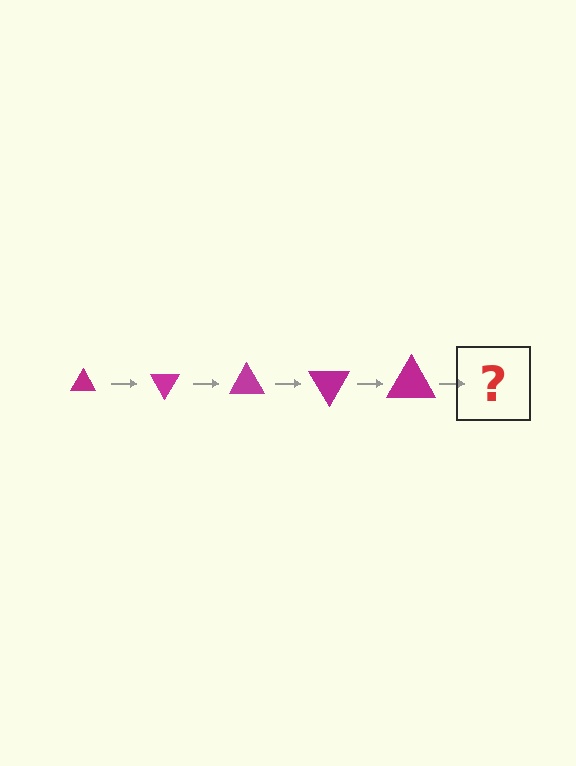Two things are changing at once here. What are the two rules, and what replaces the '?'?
The two rules are that the triangle grows larger each step and it rotates 60 degrees each step. The '?' should be a triangle, larger than the previous one and rotated 300 degrees from the start.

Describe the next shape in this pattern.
It should be a triangle, larger than the previous one and rotated 300 degrees from the start.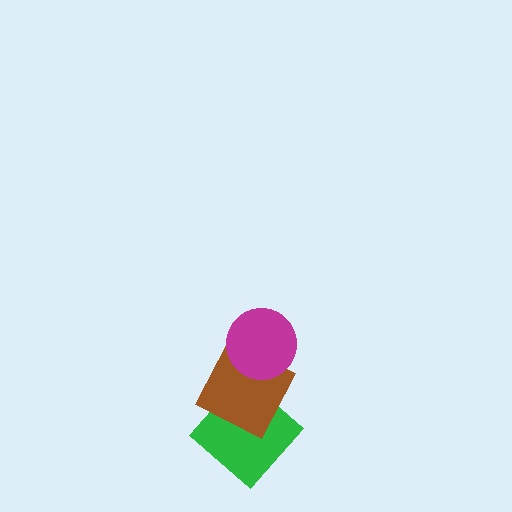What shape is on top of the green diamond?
The brown square is on top of the green diamond.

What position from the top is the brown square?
The brown square is 2nd from the top.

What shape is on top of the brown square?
The magenta circle is on top of the brown square.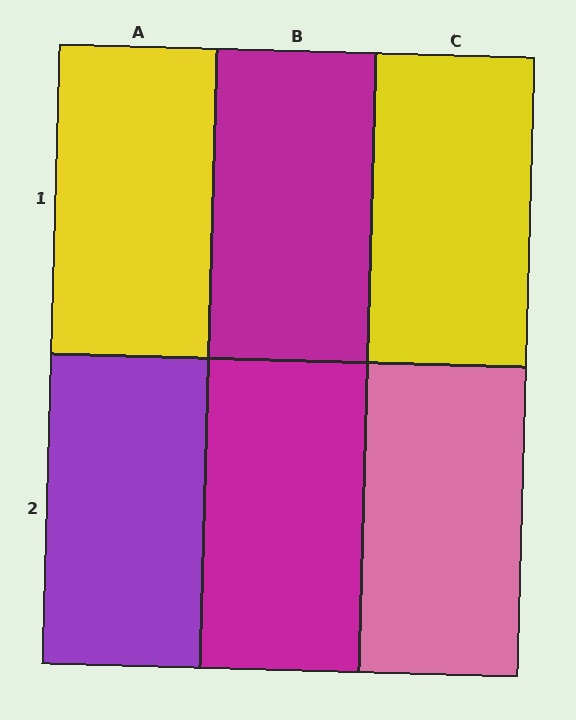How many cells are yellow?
2 cells are yellow.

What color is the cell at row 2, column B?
Magenta.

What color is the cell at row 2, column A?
Purple.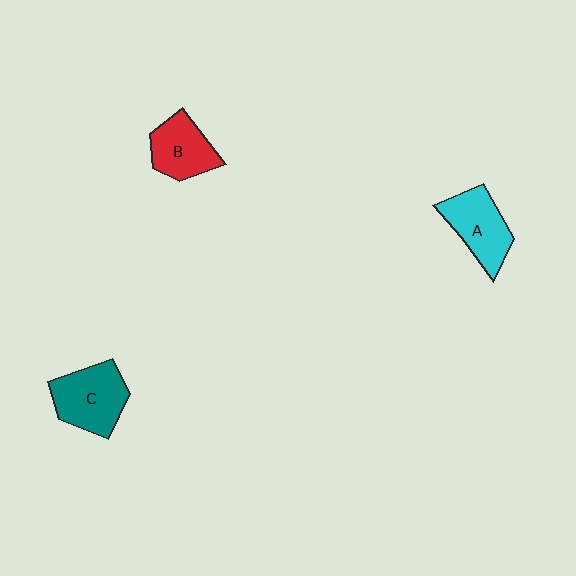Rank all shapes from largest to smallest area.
From largest to smallest: C (teal), A (cyan), B (red).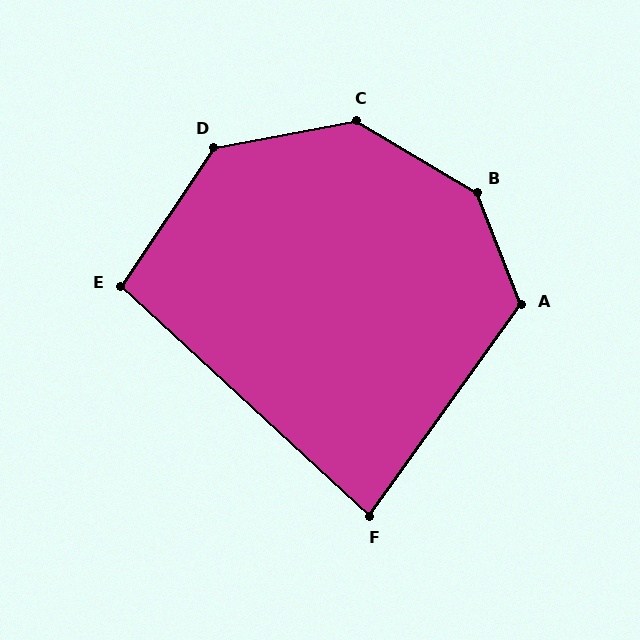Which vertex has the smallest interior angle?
F, at approximately 83 degrees.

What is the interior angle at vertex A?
Approximately 123 degrees (obtuse).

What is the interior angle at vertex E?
Approximately 99 degrees (obtuse).